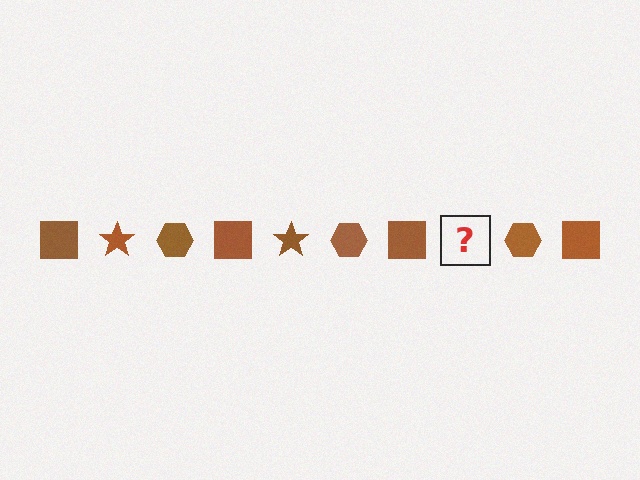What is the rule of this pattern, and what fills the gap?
The rule is that the pattern cycles through square, star, hexagon shapes in brown. The gap should be filled with a brown star.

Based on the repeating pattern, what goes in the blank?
The blank should be a brown star.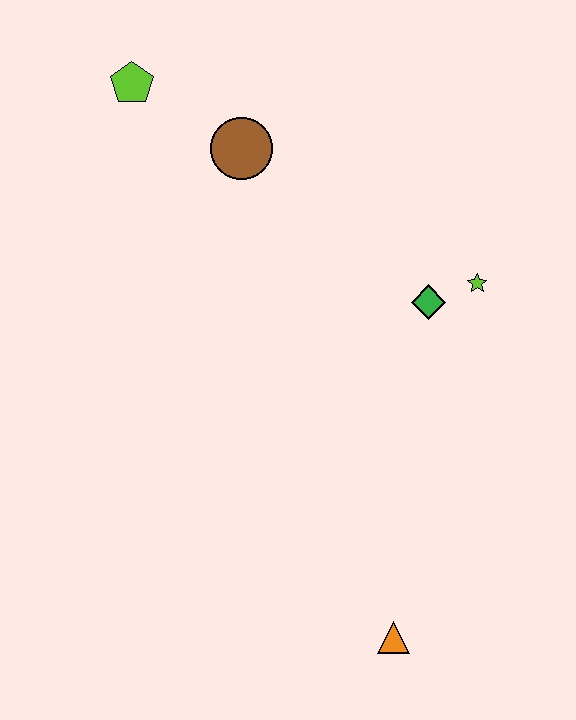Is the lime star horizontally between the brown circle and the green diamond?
No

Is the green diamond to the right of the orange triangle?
Yes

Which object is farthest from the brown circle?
The orange triangle is farthest from the brown circle.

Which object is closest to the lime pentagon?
The brown circle is closest to the lime pentagon.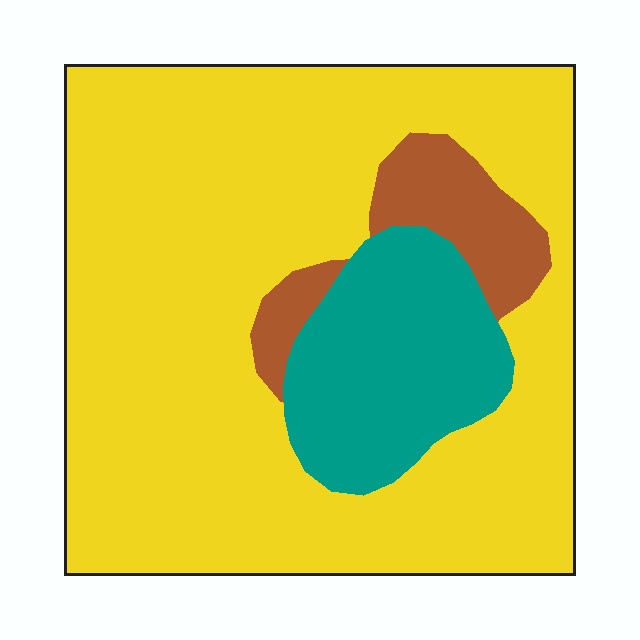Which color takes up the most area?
Yellow, at roughly 75%.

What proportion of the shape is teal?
Teal takes up about one sixth (1/6) of the shape.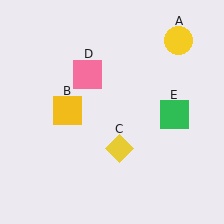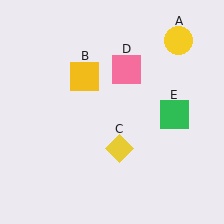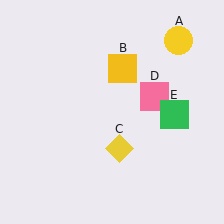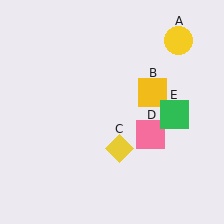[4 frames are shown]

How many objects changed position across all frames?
2 objects changed position: yellow square (object B), pink square (object D).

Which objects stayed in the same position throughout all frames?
Yellow circle (object A) and yellow diamond (object C) and green square (object E) remained stationary.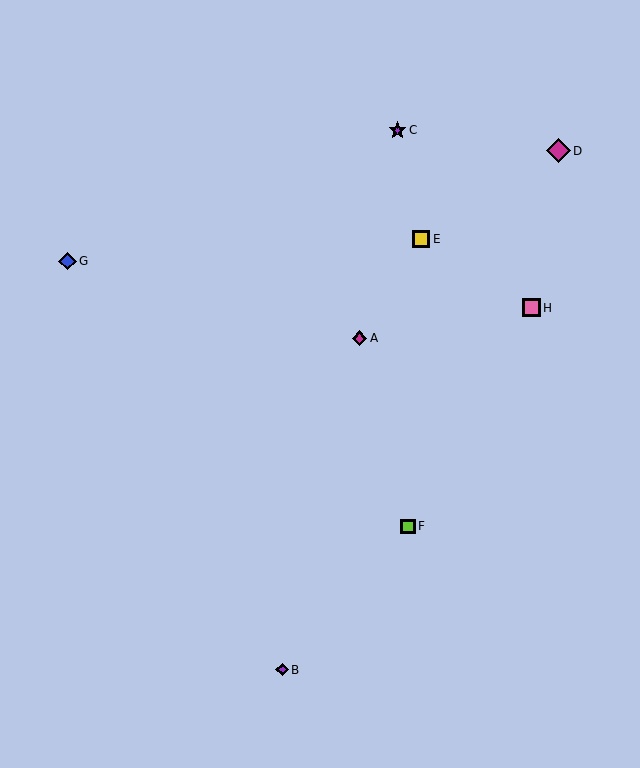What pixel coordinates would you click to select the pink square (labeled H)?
Click at (531, 308) to select the pink square H.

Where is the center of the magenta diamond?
The center of the magenta diamond is at (559, 151).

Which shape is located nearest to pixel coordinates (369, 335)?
The magenta diamond (labeled A) at (360, 338) is nearest to that location.